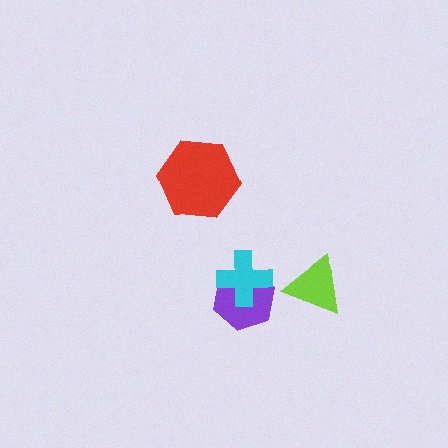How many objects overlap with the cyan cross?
1 object overlaps with the cyan cross.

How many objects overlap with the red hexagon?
0 objects overlap with the red hexagon.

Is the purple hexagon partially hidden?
Yes, it is partially covered by another shape.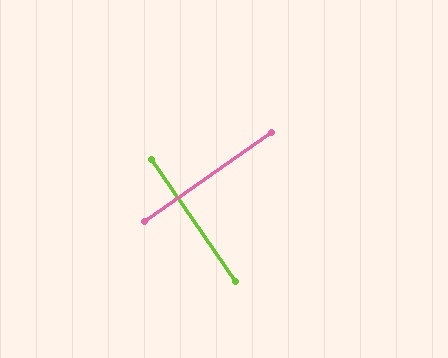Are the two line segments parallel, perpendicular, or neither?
Perpendicular — they meet at approximately 90°.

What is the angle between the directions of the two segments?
Approximately 90 degrees.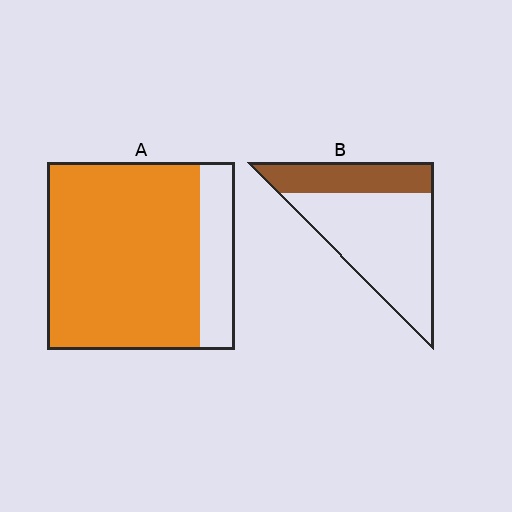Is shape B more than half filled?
No.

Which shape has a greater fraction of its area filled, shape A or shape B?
Shape A.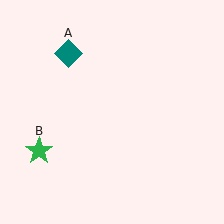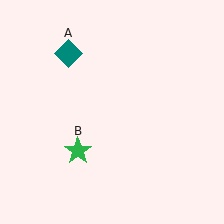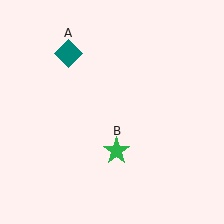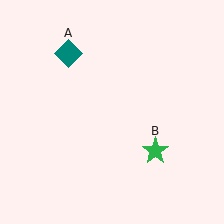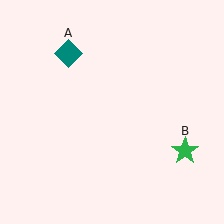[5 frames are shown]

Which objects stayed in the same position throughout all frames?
Teal diamond (object A) remained stationary.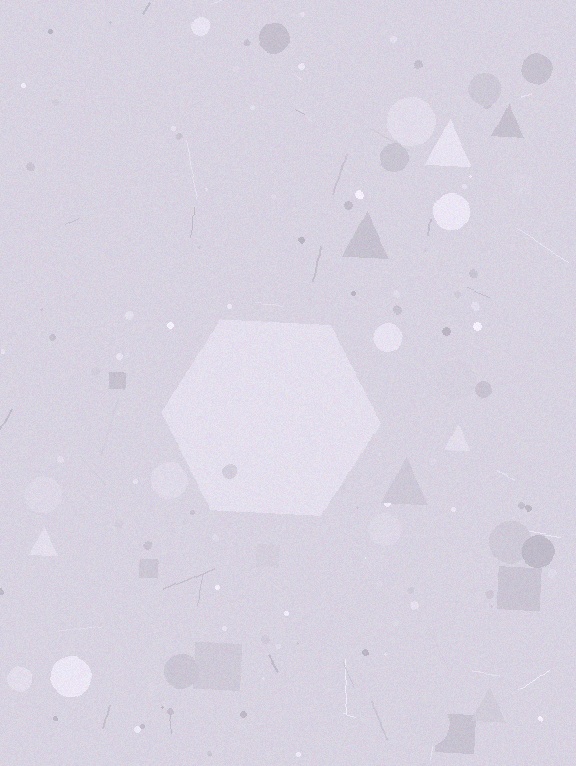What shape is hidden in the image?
A hexagon is hidden in the image.